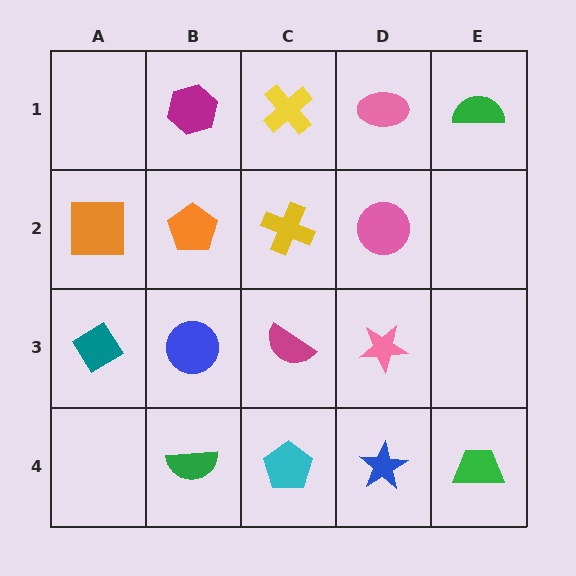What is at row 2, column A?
An orange square.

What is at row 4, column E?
A green trapezoid.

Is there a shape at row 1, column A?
No, that cell is empty.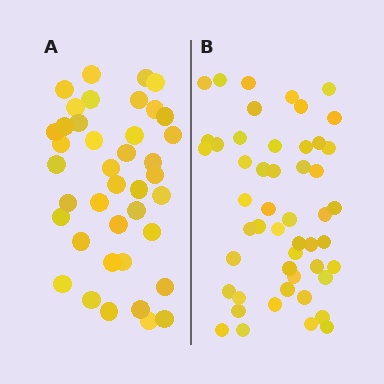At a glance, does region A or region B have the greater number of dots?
Region B (the right region) has more dots.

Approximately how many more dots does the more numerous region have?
Region B has roughly 10 or so more dots than region A.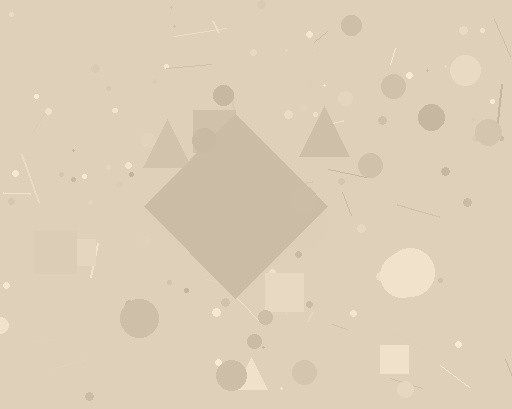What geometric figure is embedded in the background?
A diamond is embedded in the background.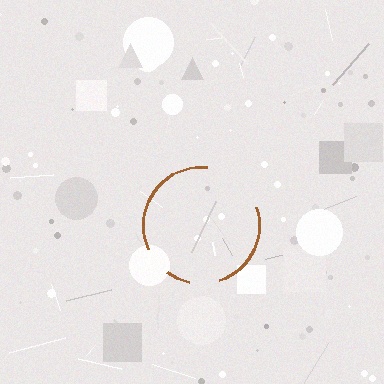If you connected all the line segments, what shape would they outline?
They would outline a circle.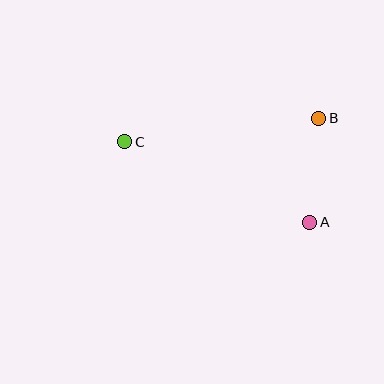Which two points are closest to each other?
Points A and B are closest to each other.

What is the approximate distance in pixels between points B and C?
The distance between B and C is approximately 195 pixels.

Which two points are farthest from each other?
Points A and C are farthest from each other.